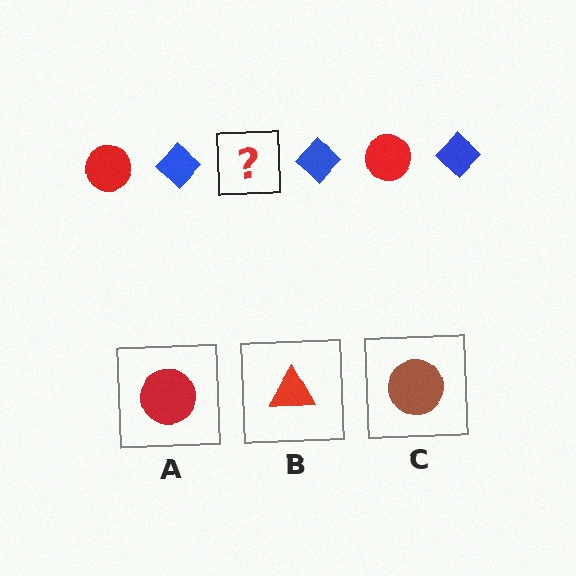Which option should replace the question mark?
Option A.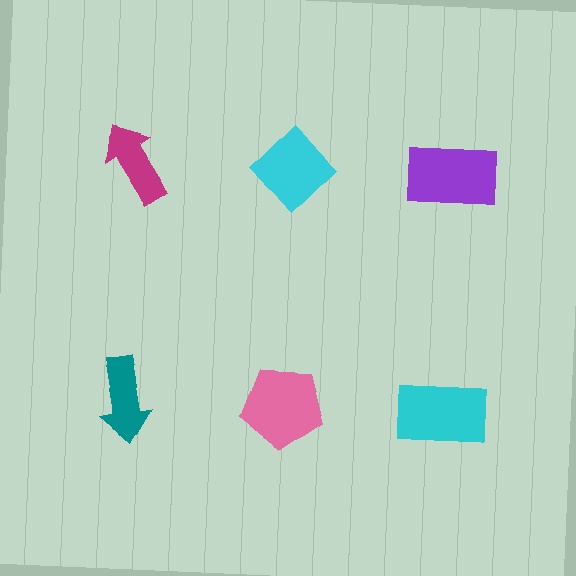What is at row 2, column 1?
A teal arrow.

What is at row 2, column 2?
A pink pentagon.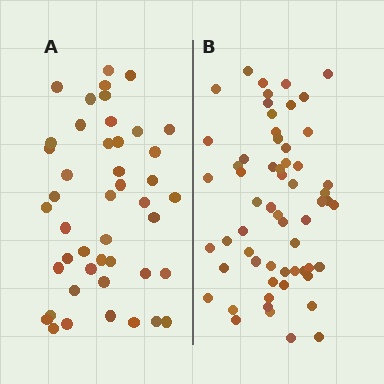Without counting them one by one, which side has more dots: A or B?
Region B (the right region) has more dots.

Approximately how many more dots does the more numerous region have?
Region B has approximately 15 more dots than region A.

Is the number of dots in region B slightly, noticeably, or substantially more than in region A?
Region B has noticeably more, but not dramatically so. The ratio is roughly 1.3 to 1.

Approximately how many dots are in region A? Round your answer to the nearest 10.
About 40 dots. (The exact count is 45, which rounds to 40.)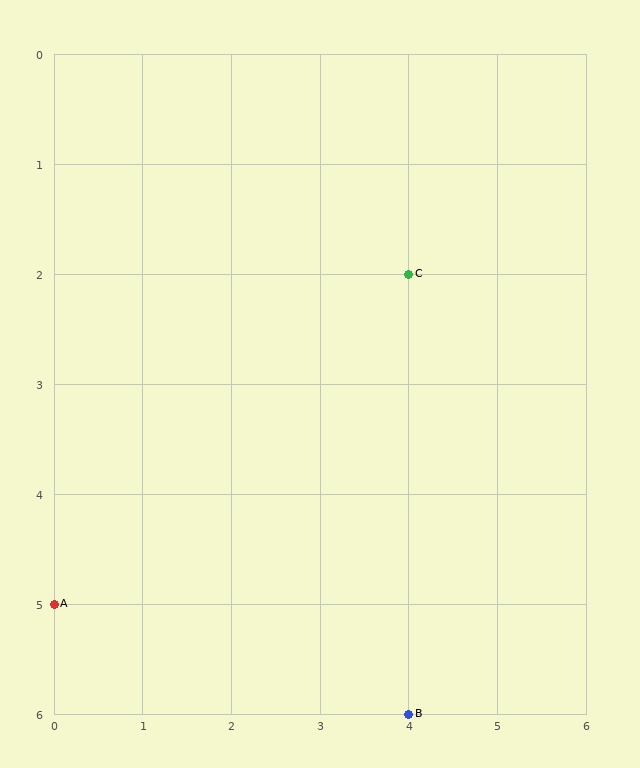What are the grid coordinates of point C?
Point C is at grid coordinates (4, 2).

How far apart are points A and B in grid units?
Points A and B are 4 columns and 1 row apart (about 4.1 grid units diagonally).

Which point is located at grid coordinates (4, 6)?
Point B is at (4, 6).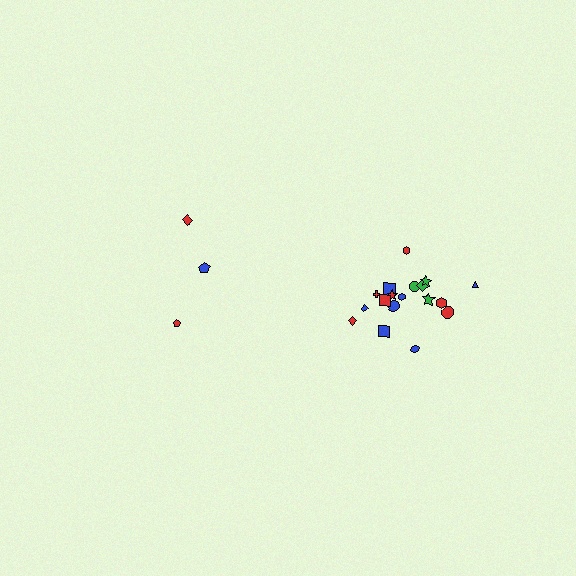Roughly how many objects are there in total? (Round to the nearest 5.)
Roughly 20 objects in total.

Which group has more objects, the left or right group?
The right group.